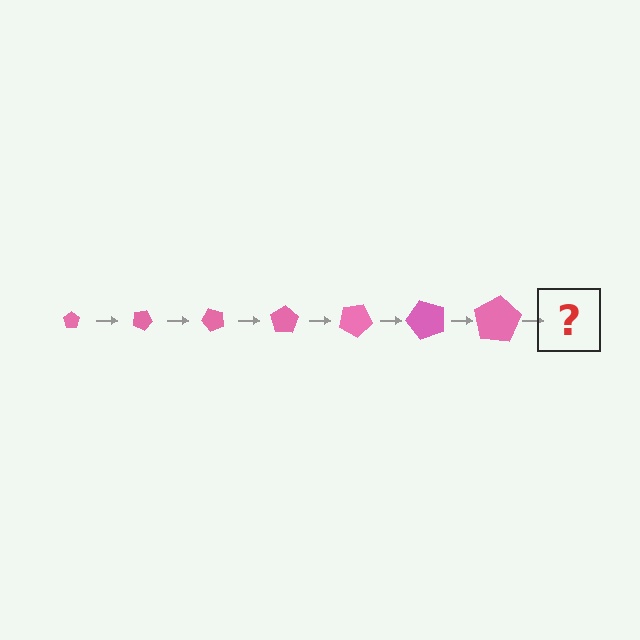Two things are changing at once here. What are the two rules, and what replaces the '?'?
The two rules are that the pentagon grows larger each step and it rotates 25 degrees each step. The '?' should be a pentagon, larger than the previous one and rotated 175 degrees from the start.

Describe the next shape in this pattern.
It should be a pentagon, larger than the previous one and rotated 175 degrees from the start.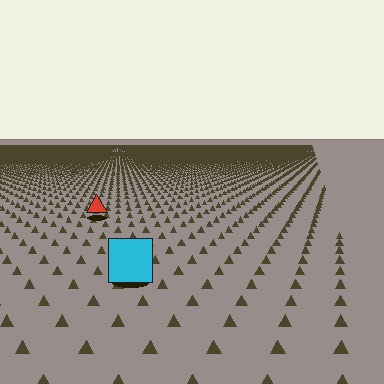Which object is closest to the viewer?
The cyan square is closest. The texture marks near it are larger and more spread out.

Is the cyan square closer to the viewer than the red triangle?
Yes. The cyan square is closer — you can tell from the texture gradient: the ground texture is coarser near it.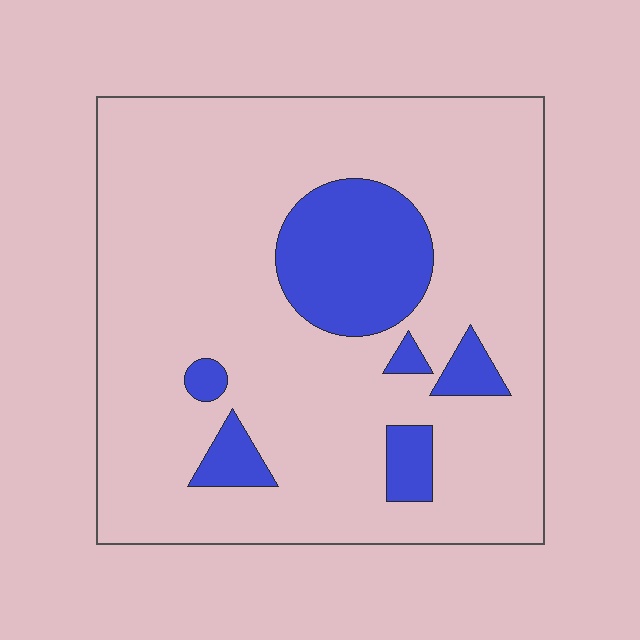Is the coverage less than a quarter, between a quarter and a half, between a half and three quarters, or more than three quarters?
Less than a quarter.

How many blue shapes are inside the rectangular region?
6.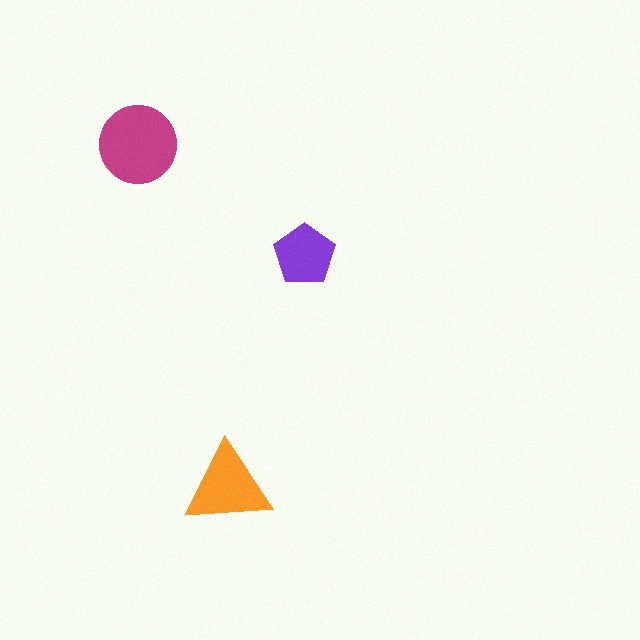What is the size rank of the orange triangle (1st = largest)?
2nd.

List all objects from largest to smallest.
The magenta circle, the orange triangle, the purple pentagon.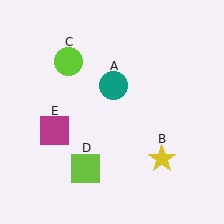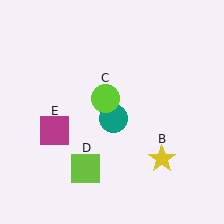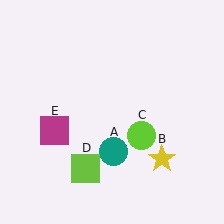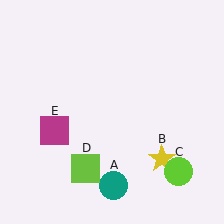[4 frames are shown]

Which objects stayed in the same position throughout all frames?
Yellow star (object B) and lime square (object D) and magenta square (object E) remained stationary.